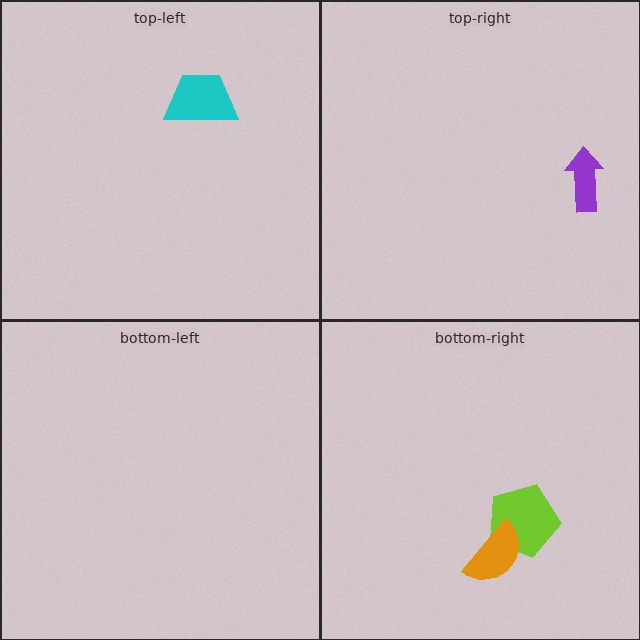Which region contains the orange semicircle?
The bottom-right region.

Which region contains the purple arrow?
The top-right region.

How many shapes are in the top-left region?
1.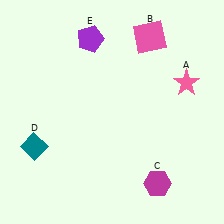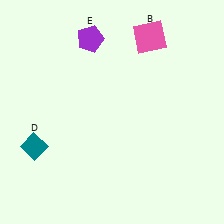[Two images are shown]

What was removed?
The magenta hexagon (C), the pink star (A) were removed in Image 2.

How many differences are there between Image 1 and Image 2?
There are 2 differences between the two images.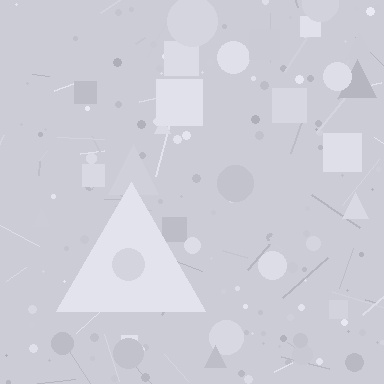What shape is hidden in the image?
A triangle is hidden in the image.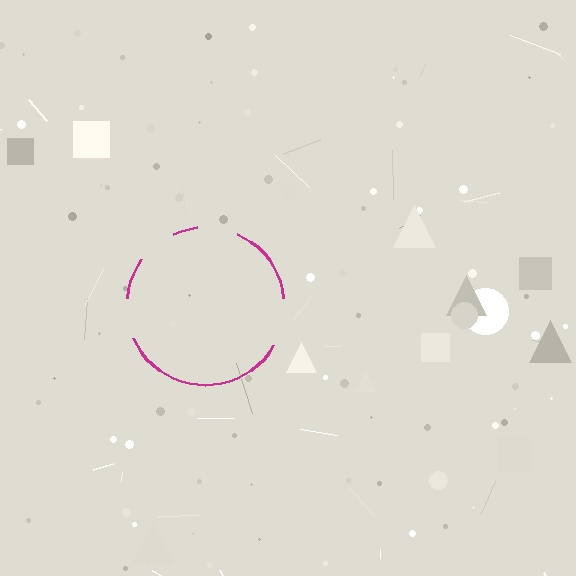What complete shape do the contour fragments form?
The contour fragments form a circle.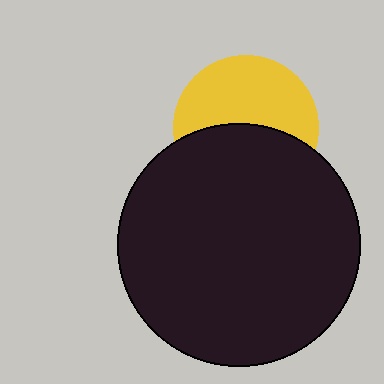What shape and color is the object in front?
The object in front is a black circle.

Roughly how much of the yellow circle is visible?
About half of it is visible (roughly 52%).